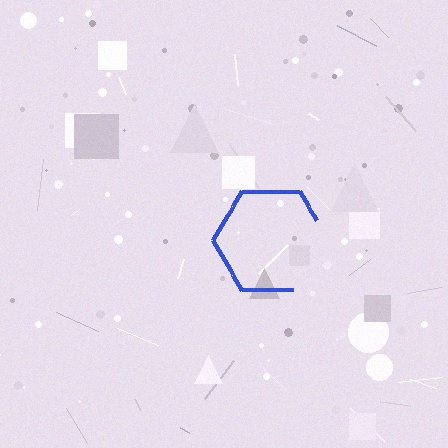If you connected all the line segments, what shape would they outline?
They would outline a hexagon.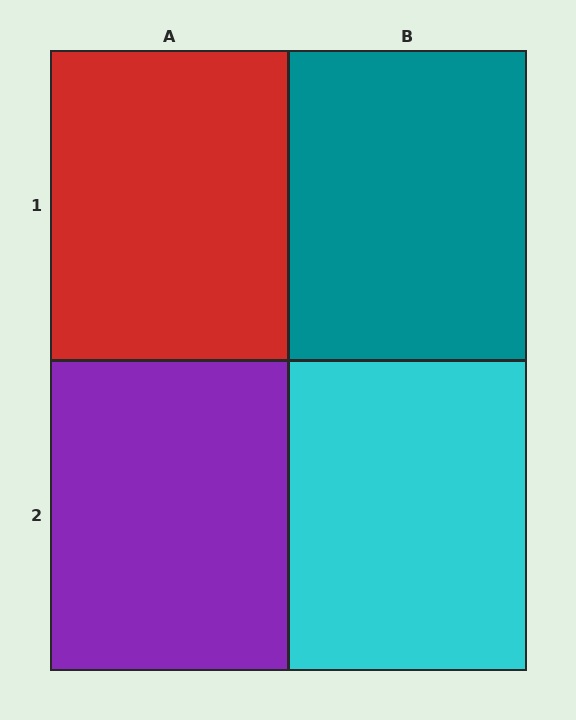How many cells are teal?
1 cell is teal.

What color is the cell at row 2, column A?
Purple.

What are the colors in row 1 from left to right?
Red, teal.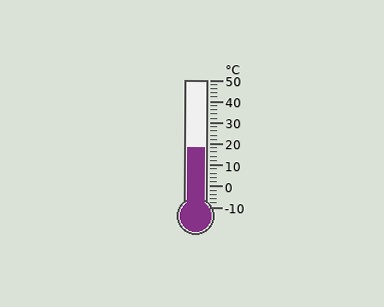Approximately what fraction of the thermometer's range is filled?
The thermometer is filled to approximately 45% of its range.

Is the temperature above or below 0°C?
The temperature is above 0°C.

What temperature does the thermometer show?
The thermometer shows approximately 18°C.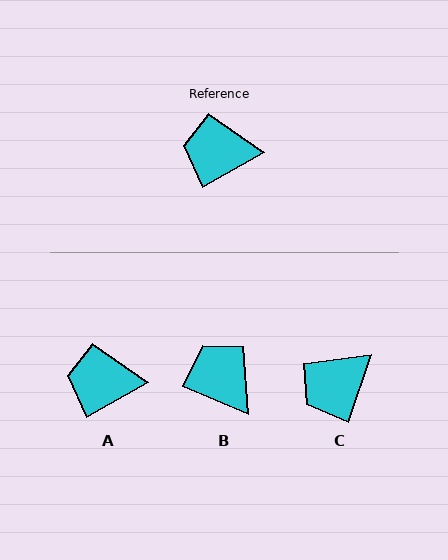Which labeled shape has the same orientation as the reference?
A.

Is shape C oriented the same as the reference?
No, it is off by about 42 degrees.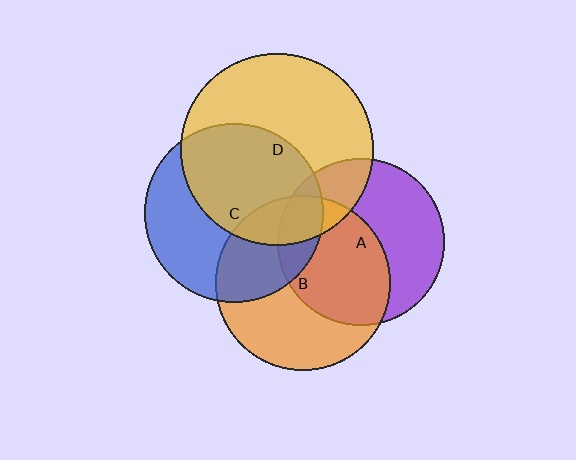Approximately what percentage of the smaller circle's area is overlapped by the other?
Approximately 50%.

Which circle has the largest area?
Circle D (yellow).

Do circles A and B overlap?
Yes.